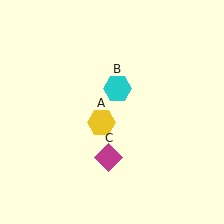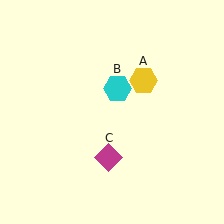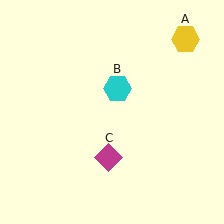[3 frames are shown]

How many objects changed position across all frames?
1 object changed position: yellow hexagon (object A).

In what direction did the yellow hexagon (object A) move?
The yellow hexagon (object A) moved up and to the right.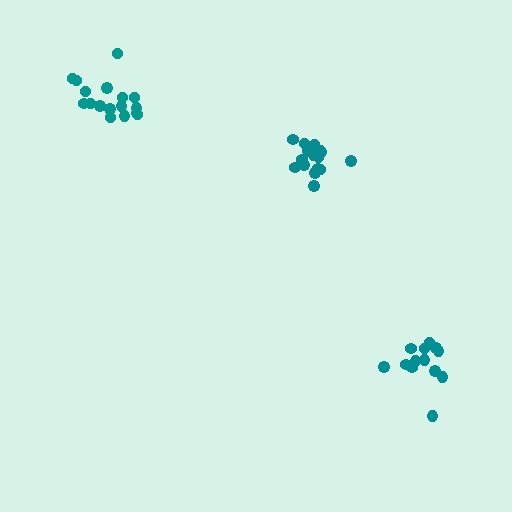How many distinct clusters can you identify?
There are 3 distinct clusters.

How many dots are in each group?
Group 1: 16 dots, Group 2: 17 dots, Group 3: 13 dots (46 total).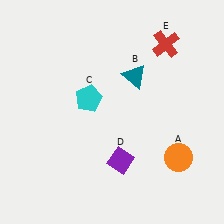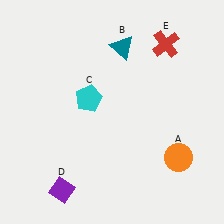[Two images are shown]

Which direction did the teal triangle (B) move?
The teal triangle (B) moved up.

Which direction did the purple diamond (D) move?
The purple diamond (D) moved left.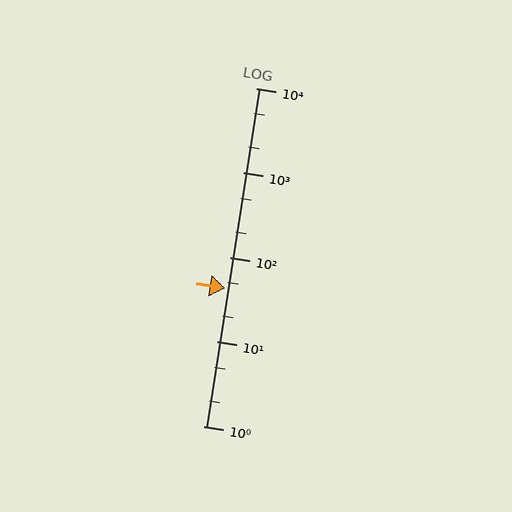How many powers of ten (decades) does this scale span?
The scale spans 4 decades, from 1 to 10000.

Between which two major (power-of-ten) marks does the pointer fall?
The pointer is between 10 and 100.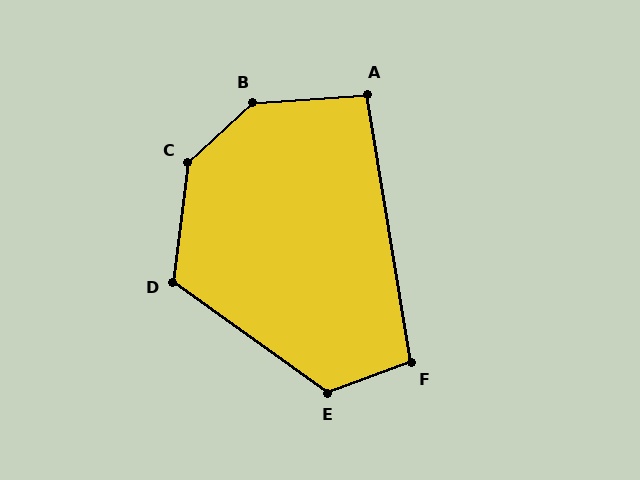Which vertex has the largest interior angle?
B, at approximately 141 degrees.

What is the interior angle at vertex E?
Approximately 125 degrees (obtuse).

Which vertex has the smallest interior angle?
A, at approximately 95 degrees.